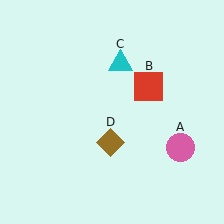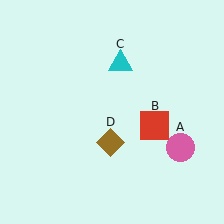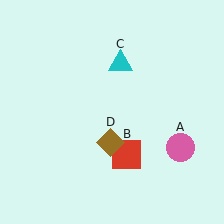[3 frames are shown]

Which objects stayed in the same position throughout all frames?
Pink circle (object A) and cyan triangle (object C) and brown diamond (object D) remained stationary.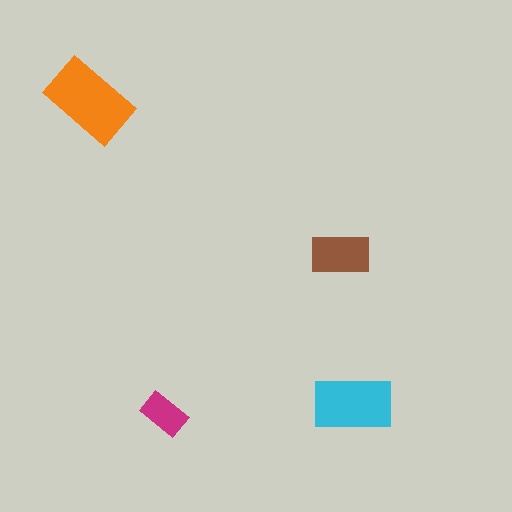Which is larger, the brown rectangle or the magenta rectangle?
The brown one.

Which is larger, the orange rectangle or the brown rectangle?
The orange one.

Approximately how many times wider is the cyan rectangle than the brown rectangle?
About 1.5 times wider.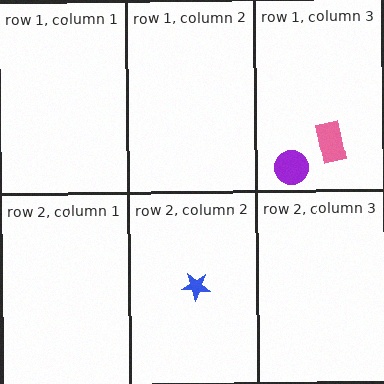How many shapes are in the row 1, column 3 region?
2.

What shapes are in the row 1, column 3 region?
The purple circle, the pink rectangle.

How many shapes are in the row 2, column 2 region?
1.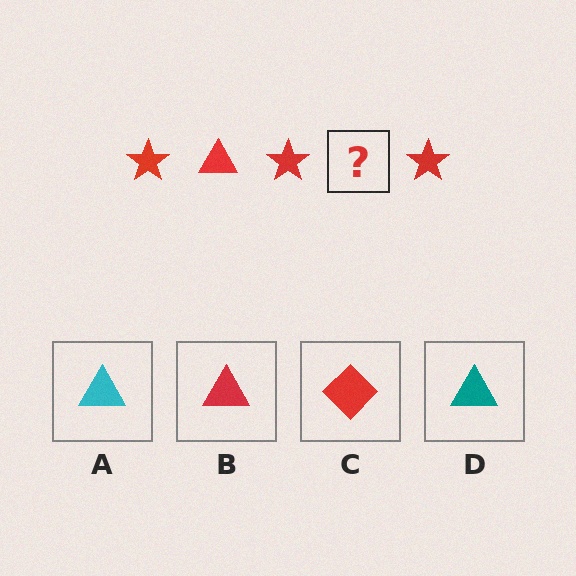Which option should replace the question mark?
Option B.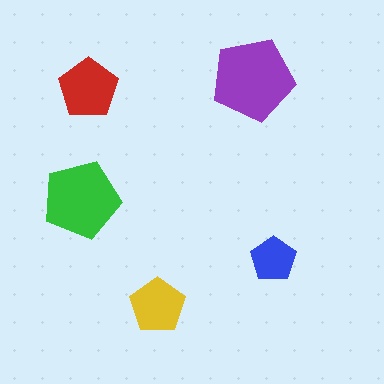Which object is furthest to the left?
The green pentagon is leftmost.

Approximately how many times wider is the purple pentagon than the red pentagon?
About 1.5 times wider.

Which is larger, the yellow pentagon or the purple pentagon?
The purple one.